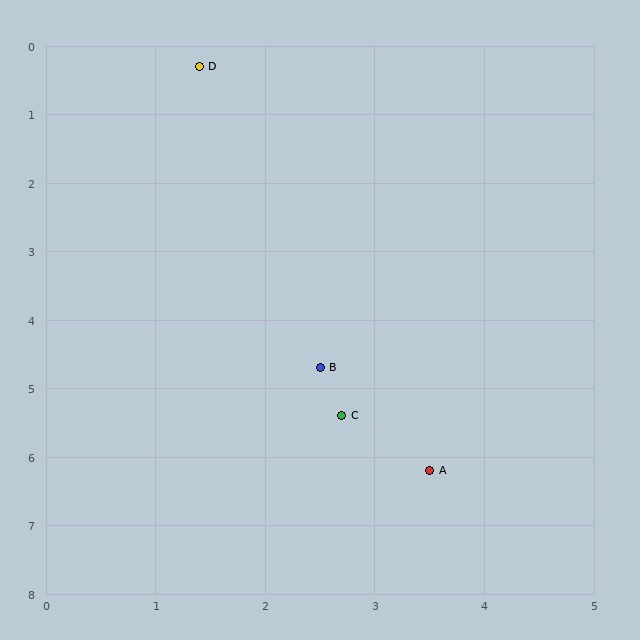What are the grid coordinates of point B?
Point B is at approximately (2.5, 4.7).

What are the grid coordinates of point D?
Point D is at approximately (1.4, 0.3).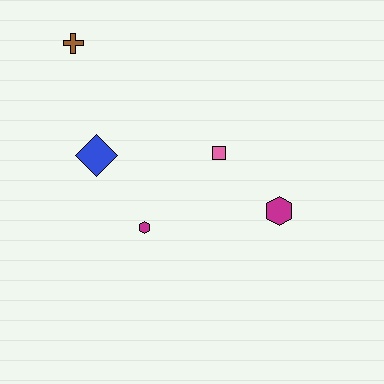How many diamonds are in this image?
There is 1 diamond.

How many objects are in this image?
There are 5 objects.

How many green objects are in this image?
There are no green objects.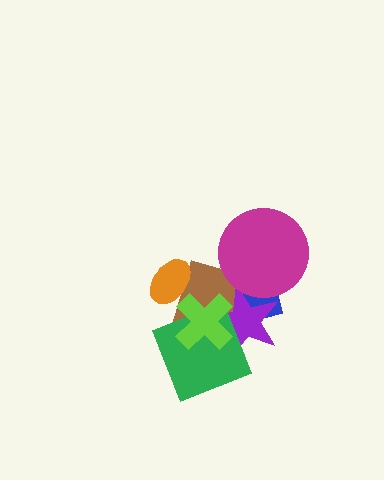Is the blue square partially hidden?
Yes, it is partially covered by another shape.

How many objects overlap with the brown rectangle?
5 objects overlap with the brown rectangle.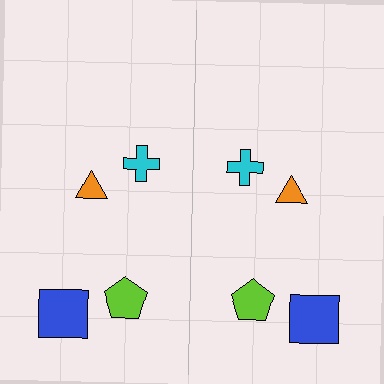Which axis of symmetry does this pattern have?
The pattern has a vertical axis of symmetry running through the center of the image.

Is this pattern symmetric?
Yes, this pattern has bilateral (reflection) symmetry.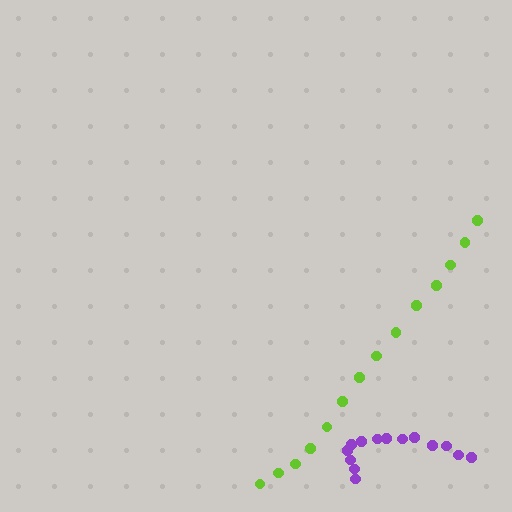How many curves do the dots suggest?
There are 2 distinct paths.